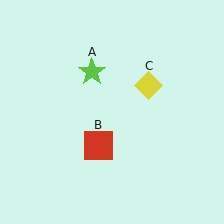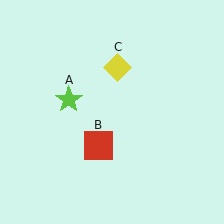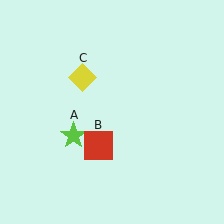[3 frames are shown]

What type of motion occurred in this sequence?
The lime star (object A), yellow diamond (object C) rotated counterclockwise around the center of the scene.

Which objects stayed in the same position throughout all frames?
Red square (object B) remained stationary.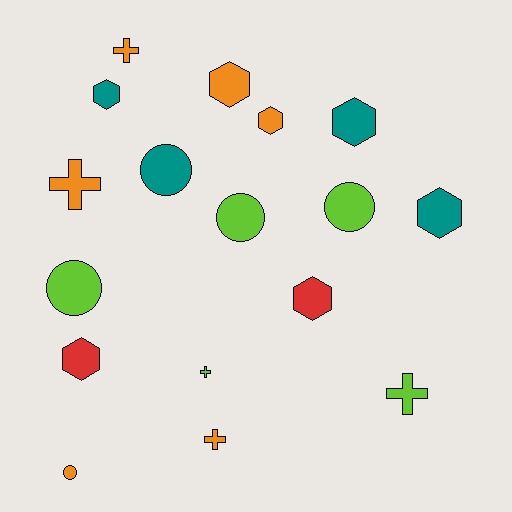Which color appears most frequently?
Orange, with 6 objects.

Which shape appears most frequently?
Hexagon, with 7 objects.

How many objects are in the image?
There are 17 objects.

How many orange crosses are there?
There are 3 orange crosses.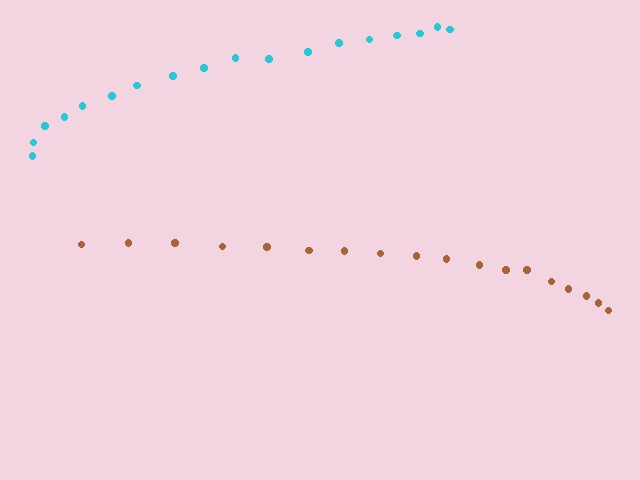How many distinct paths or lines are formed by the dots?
There are 2 distinct paths.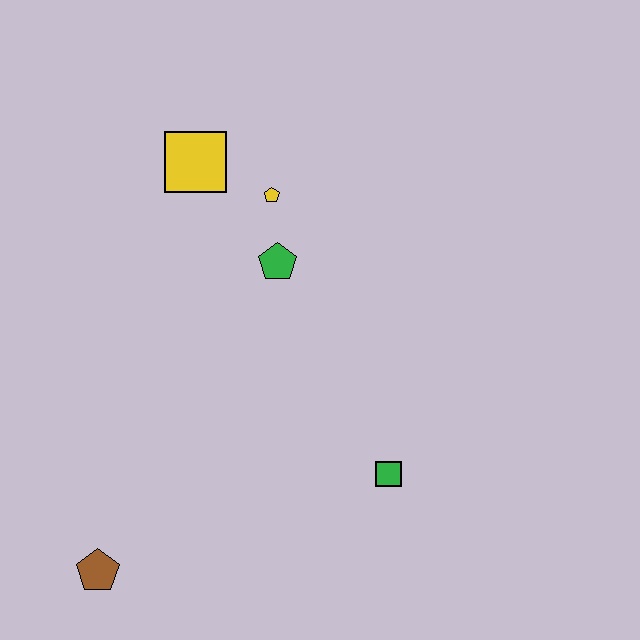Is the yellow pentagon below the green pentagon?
No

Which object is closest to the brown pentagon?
The green square is closest to the brown pentagon.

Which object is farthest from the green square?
The yellow square is farthest from the green square.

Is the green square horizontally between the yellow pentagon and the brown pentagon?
No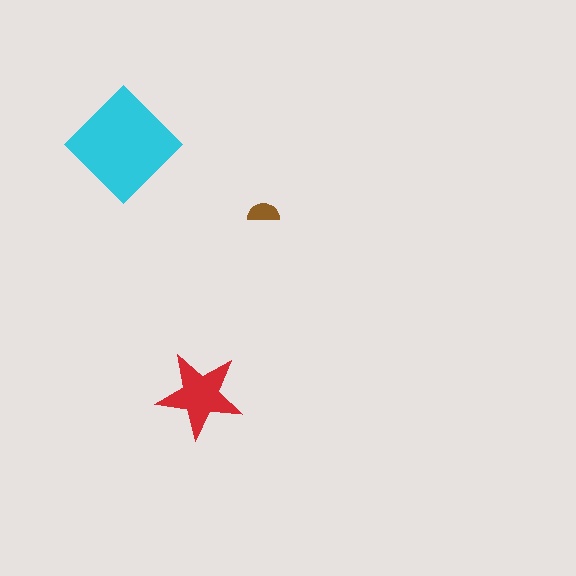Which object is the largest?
The cyan diamond.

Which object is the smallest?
The brown semicircle.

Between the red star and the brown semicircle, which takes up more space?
The red star.